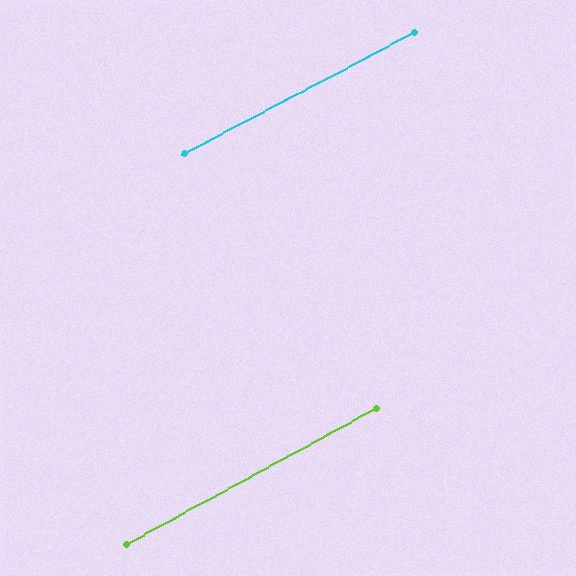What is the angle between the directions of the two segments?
Approximately 1 degree.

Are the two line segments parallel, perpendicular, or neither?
Parallel — their directions differ by only 0.8°.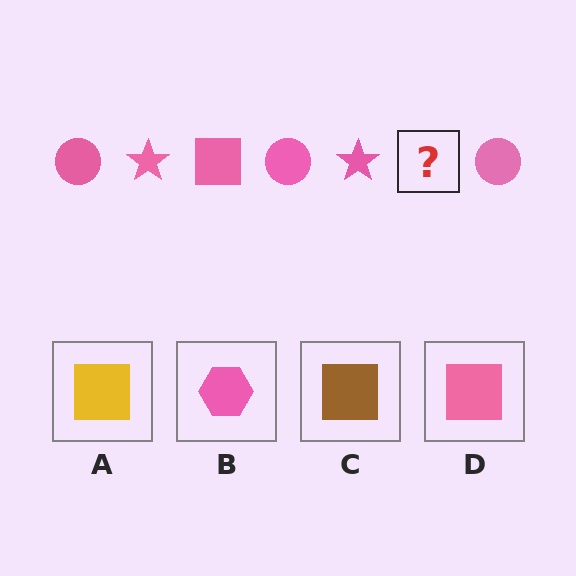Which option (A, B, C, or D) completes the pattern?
D.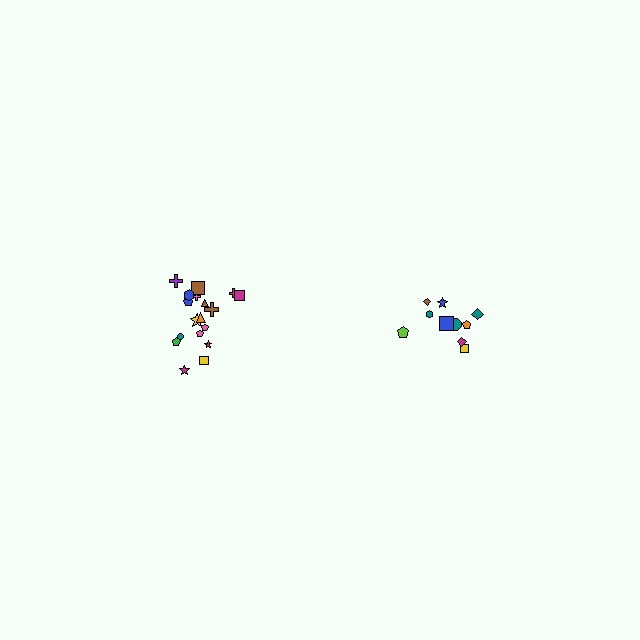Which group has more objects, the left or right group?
The left group.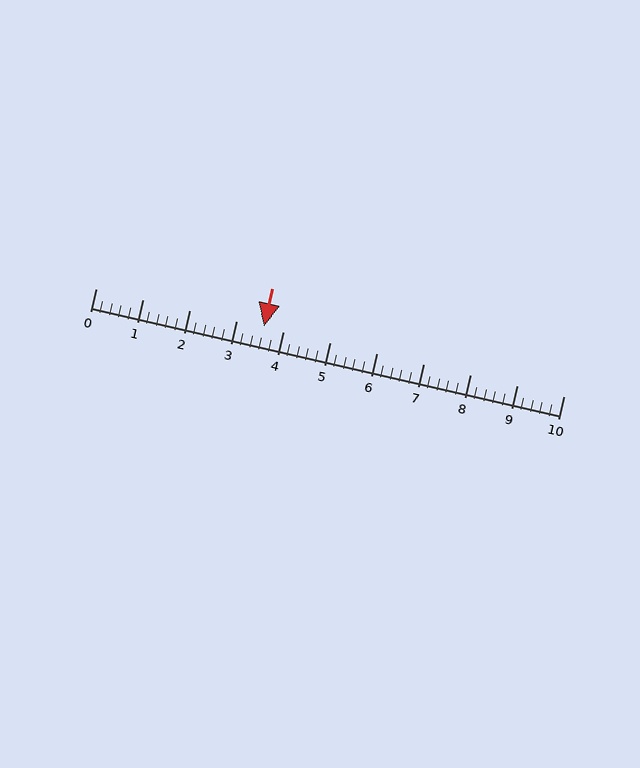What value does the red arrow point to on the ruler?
The red arrow points to approximately 3.6.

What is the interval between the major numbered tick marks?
The major tick marks are spaced 1 units apart.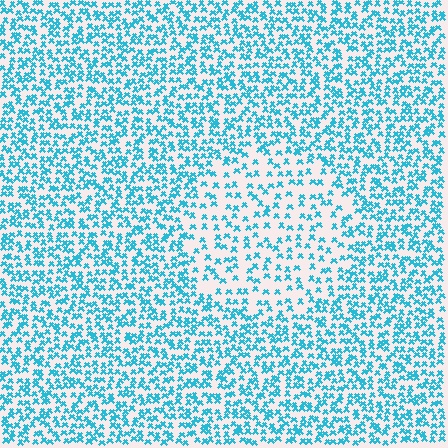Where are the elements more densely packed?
The elements are more densely packed outside the circle boundary.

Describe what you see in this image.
The image contains small cyan elements arranged at two different densities. A circle-shaped region is visible where the elements are less densely packed than the surrounding area.